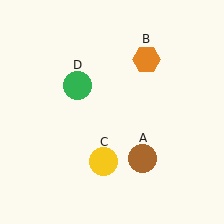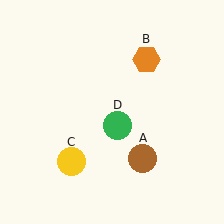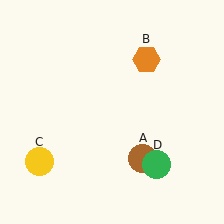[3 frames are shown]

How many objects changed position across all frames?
2 objects changed position: yellow circle (object C), green circle (object D).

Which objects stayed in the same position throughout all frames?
Brown circle (object A) and orange hexagon (object B) remained stationary.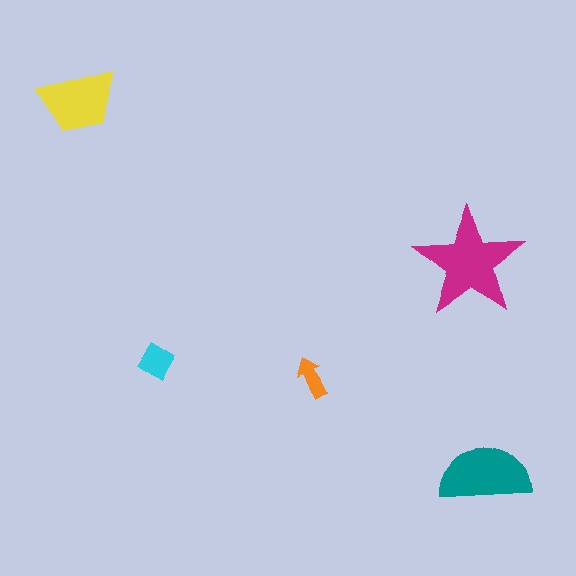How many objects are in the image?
There are 5 objects in the image.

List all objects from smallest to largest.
The orange arrow, the cyan diamond, the yellow trapezoid, the teal semicircle, the magenta star.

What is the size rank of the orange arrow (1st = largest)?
5th.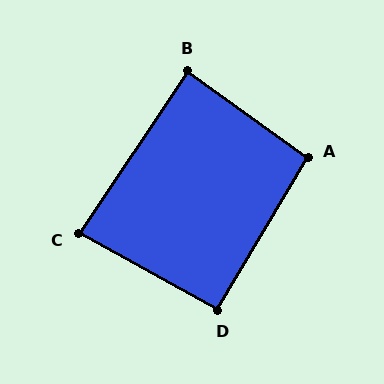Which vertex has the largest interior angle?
A, at approximately 95 degrees.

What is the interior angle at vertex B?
Approximately 88 degrees (approximately right).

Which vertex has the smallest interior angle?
C, at approximately 85 degrees.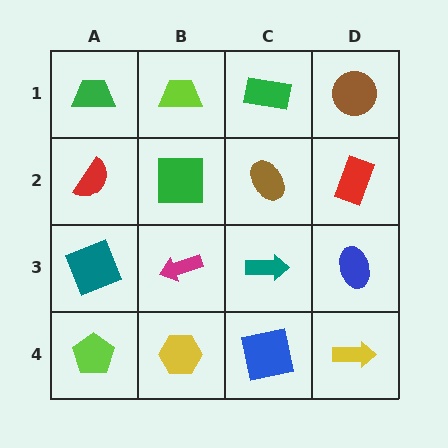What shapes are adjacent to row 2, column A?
A green trapezoid (row 1, column A), a teal square (row 3, column A), a green square (row 2, column B).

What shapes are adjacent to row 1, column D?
A red rectangle (row 2, column D), a green rectangle (row 1, column C).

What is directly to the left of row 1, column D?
A green rectangle.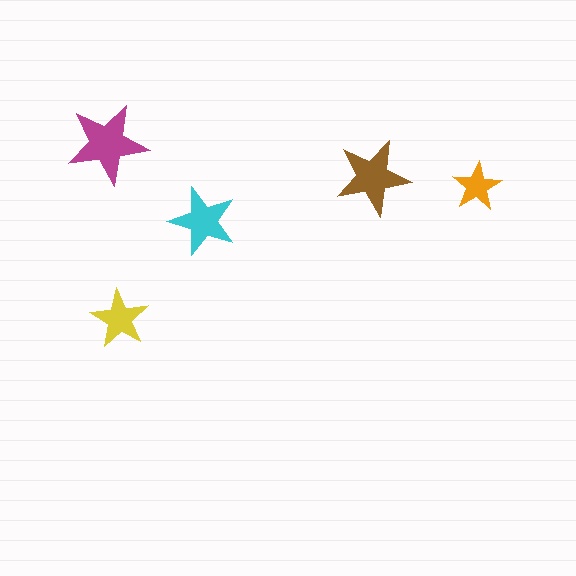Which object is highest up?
The magenta star is topmost.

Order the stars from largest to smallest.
the magenta one, the brown one, the cyan one, the yellow one, the orange one.